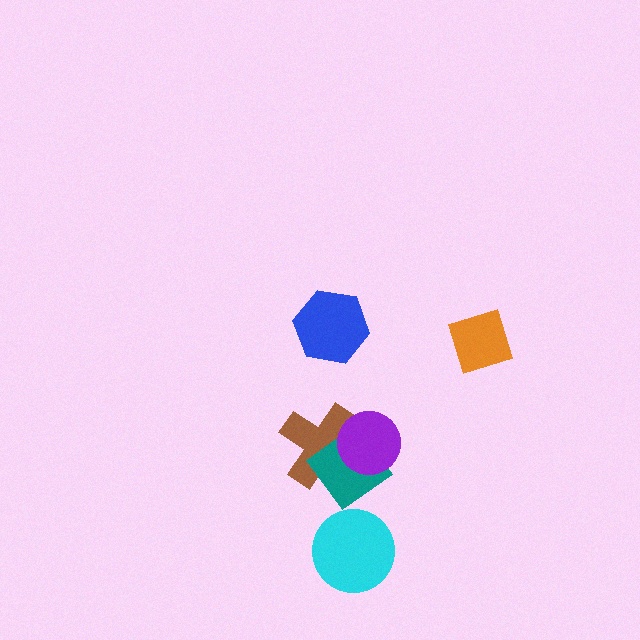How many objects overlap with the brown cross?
2 objects overlap with the brown cross.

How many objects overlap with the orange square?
0 objects overlap with the orange square.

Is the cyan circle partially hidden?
No, no other shape covers it.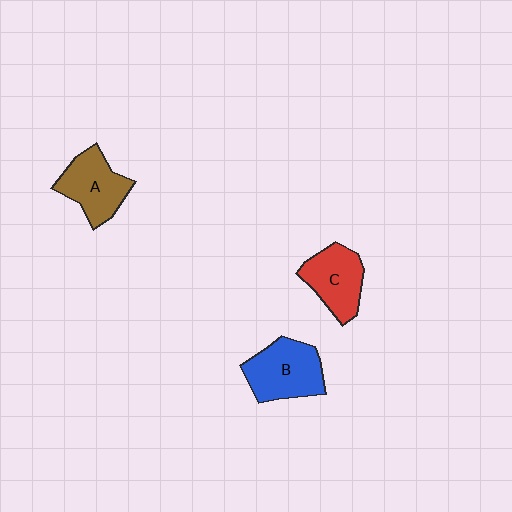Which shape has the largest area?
Shape B (blue).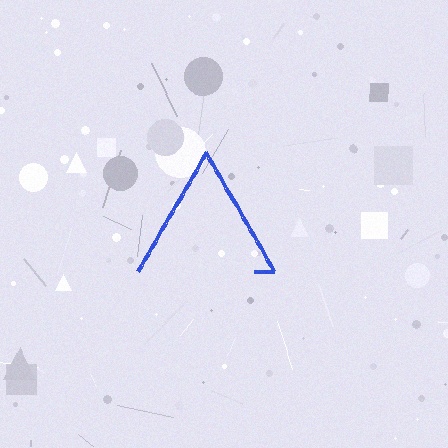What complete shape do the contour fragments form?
The contour fragments form a triangle.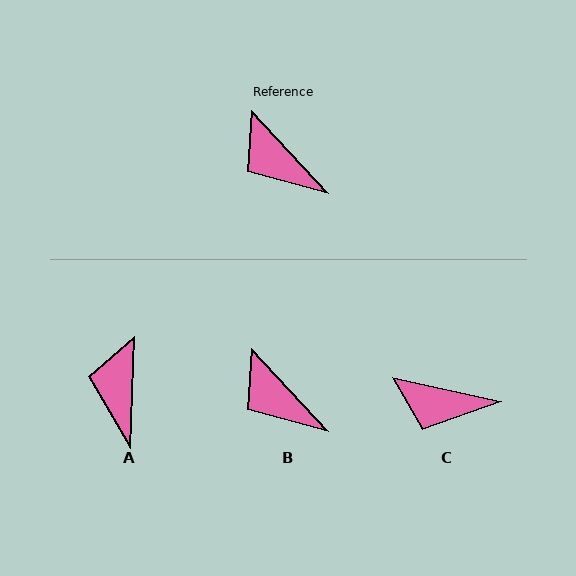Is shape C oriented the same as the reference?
No, it is off by about 35 degrees.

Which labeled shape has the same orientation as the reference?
B.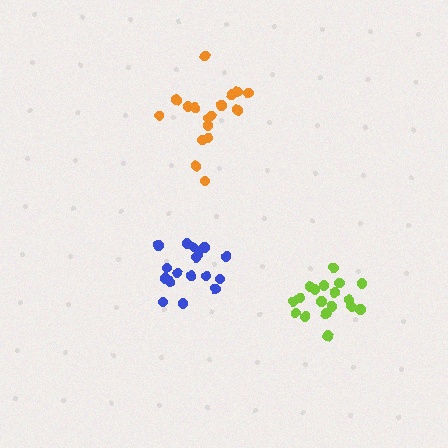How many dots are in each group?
Group 1: 17 dots, Group 2: 17 dots, Group 3: 18 dots (52 total).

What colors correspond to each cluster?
The clusters are colored: orange, blue, lime.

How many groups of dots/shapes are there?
There are 3 groups.